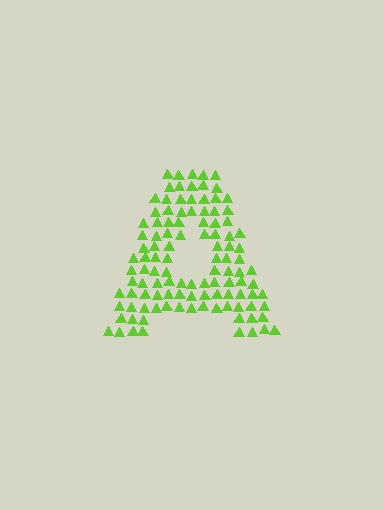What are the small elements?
The small elements are triangles.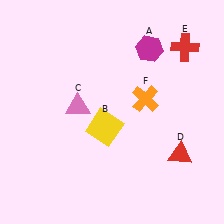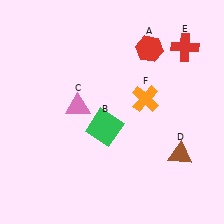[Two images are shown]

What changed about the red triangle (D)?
In Image 1, D is red. In Image 2, it changed to brown.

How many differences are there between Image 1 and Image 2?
There are 3 differences between the two images.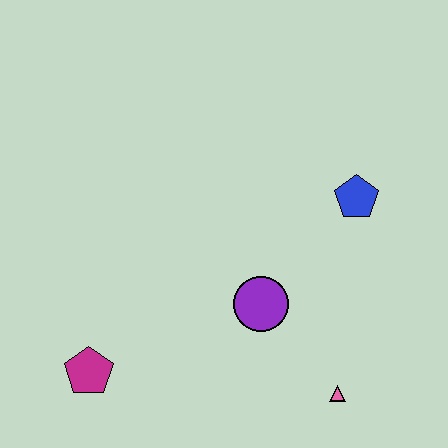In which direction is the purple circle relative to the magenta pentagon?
The purple circle is to the right of the magenta pentagon.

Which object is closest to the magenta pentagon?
The purple circle is closest to the magenta pentagon.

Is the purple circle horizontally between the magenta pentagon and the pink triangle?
Yes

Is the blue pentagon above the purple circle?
Yes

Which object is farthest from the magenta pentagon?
The blue pentagon is farthest from the magenta pentagon.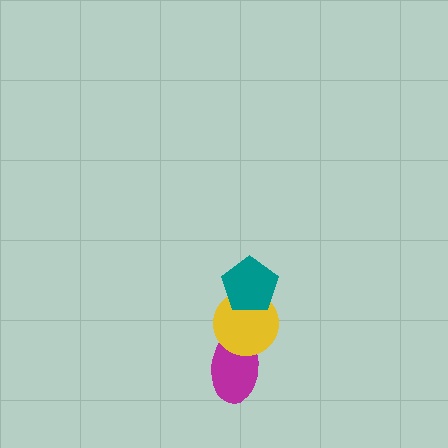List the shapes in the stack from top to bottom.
From top to bottom: the teal pentagon, the yellow circle, the magenta ellipse.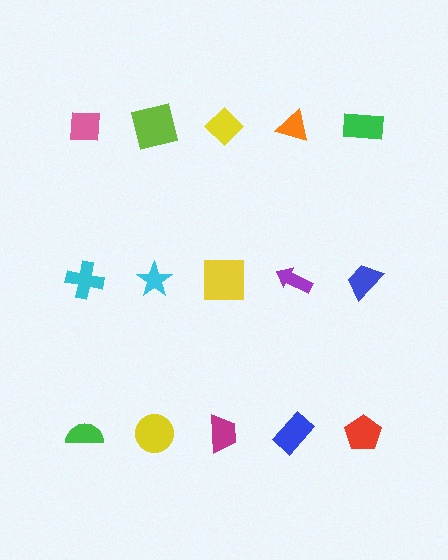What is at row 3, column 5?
A red pentagon.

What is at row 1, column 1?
A pink square.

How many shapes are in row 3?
5 shapes.